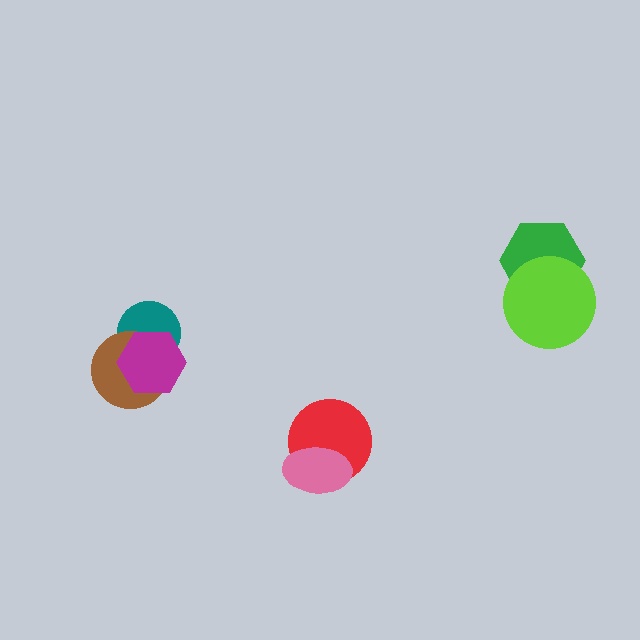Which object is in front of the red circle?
The pink ellipse is in front of the red circle.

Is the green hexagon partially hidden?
Yes, it is partially covered by another shape.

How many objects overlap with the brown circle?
2 objects overlap with the brown circle.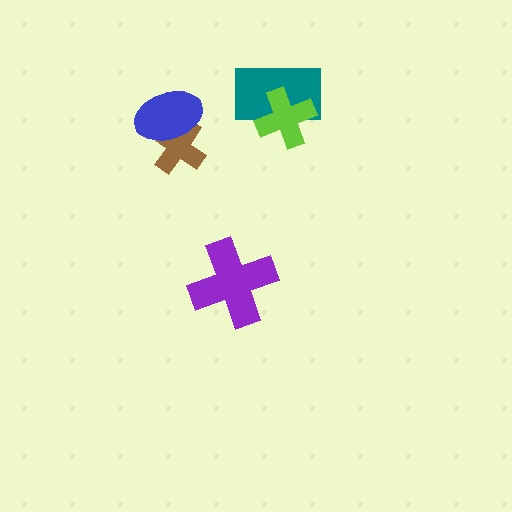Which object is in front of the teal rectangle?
The lime cross is in front of the teal rectangle.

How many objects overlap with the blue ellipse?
1 object overlaps with the blue ellipse.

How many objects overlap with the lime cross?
1 object overlaps with the lime cross.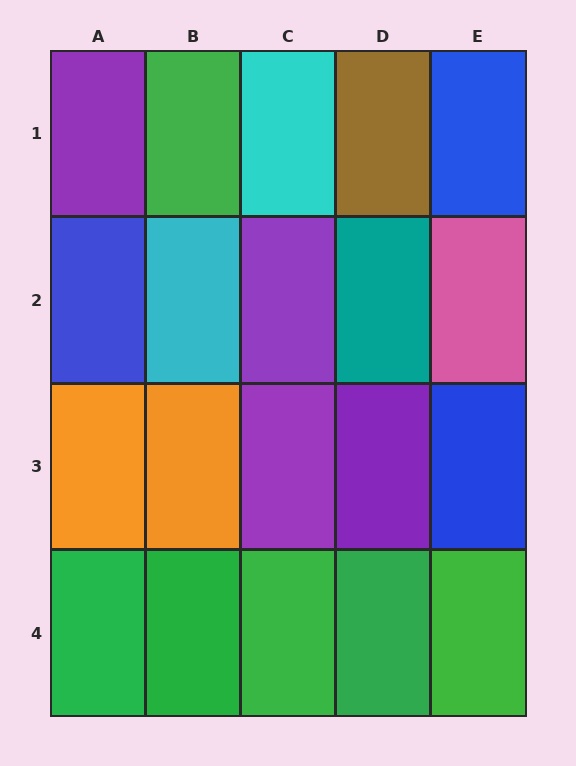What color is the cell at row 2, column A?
Blue.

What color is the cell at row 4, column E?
Green.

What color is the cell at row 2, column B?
Cyan.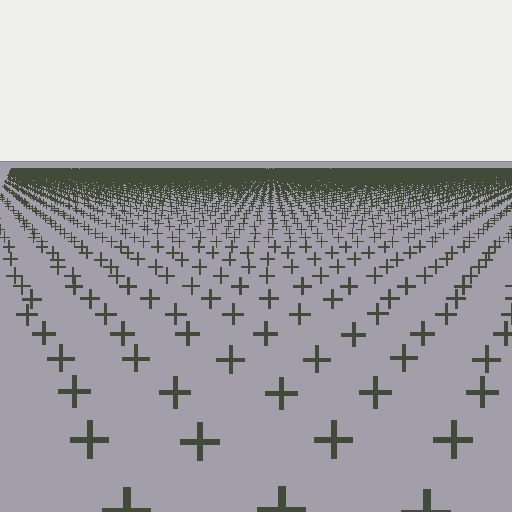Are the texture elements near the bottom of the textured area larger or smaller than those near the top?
Larger. Near the bottom, elements are closer to the viewer and appear at a bigger on-screen size.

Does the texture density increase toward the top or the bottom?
Density increases toward the top.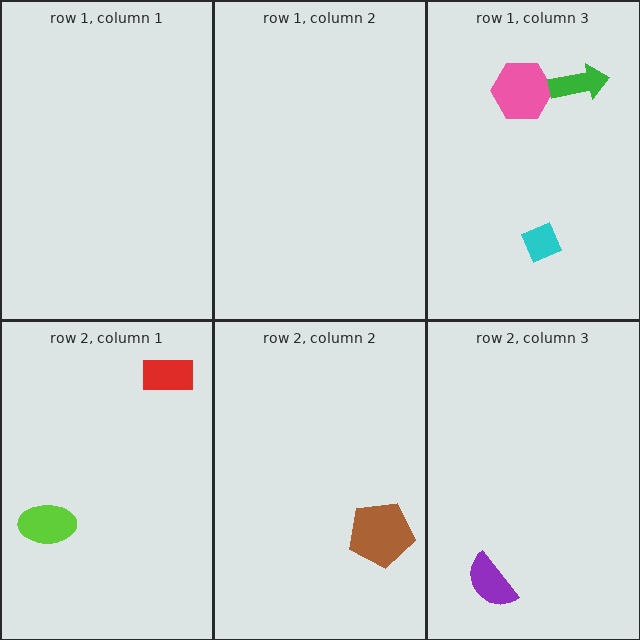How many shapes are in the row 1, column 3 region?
3.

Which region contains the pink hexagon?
The row 1, column 3 region.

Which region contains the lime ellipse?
The row 2, column 1 region.